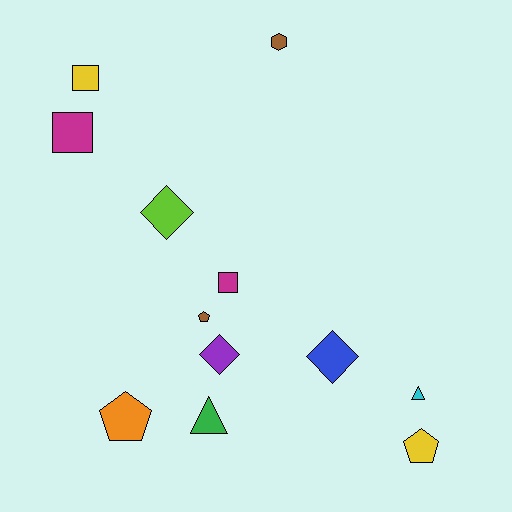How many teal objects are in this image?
There are no teal objects.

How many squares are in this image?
There are 3 squares.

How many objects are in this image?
There are 12 objects.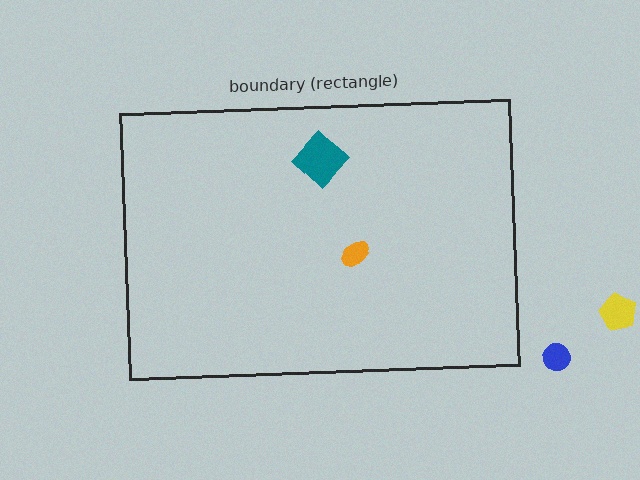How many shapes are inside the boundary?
2 inside, 2 outside.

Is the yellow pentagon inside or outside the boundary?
Outside.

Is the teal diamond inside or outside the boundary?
Inside.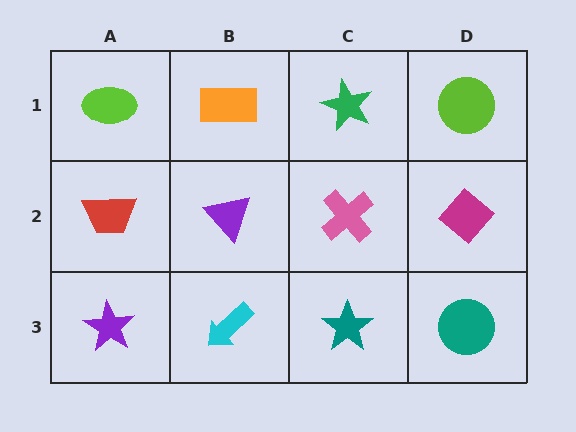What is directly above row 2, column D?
A lime circle.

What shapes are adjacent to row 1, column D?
A magenta diamond (row 2, column D), a green star (row 1, column C).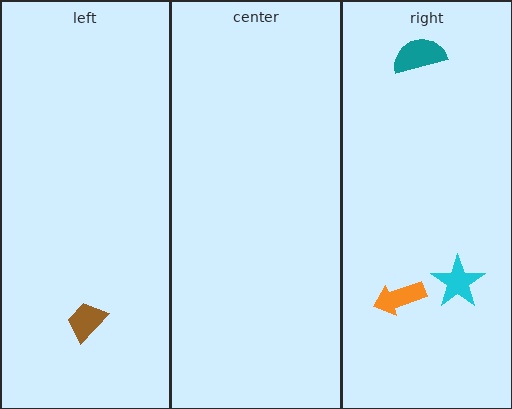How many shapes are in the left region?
1.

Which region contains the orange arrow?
The right region.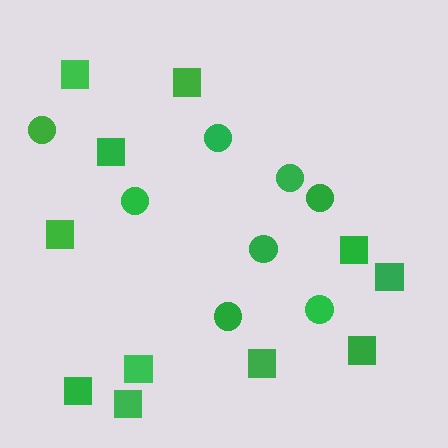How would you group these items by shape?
There are 2 groups: one group of circles (8) and one group of squares (11).